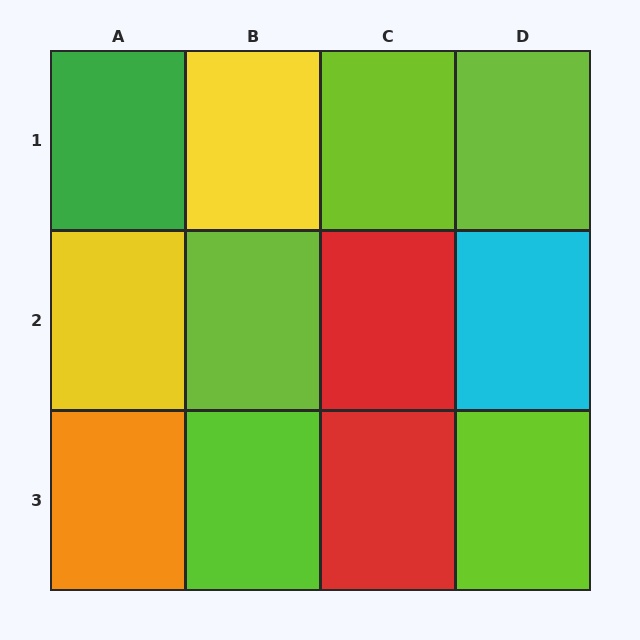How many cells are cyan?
1 cell is cyan.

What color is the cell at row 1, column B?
Yellow.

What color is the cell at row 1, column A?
Green.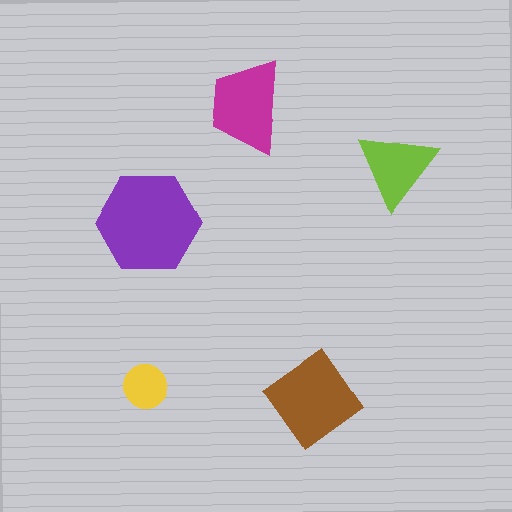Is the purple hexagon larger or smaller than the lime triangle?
Larger.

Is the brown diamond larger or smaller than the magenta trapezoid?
Larger.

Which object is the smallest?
The yellow circle.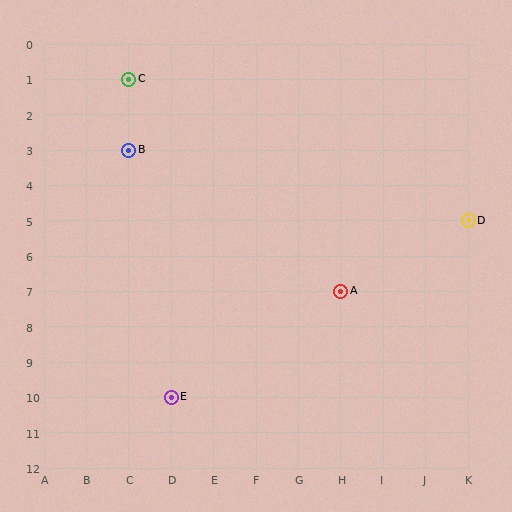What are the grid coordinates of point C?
Point C is at grid coordinates (C, 1).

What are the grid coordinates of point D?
Point D is at grid coordinates (K, 5).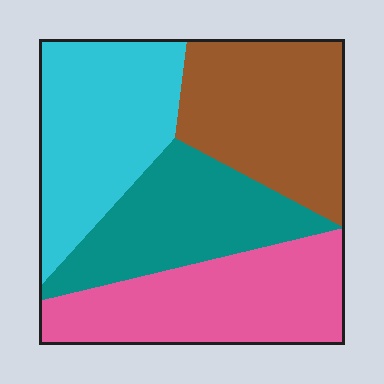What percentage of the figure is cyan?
Cyan covers about 25% of the figure.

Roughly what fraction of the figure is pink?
Pink covers about 25% of the figure.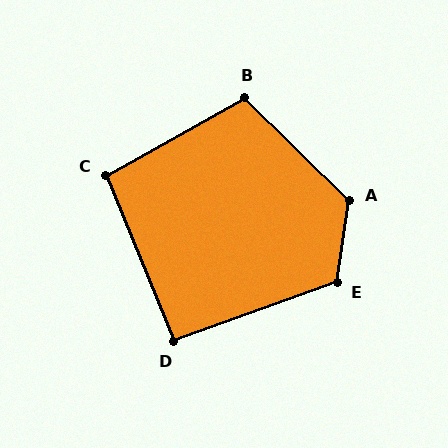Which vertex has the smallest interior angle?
D, at approximately 93 degrees.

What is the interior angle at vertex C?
Approximately 97 degrees (obtuse).